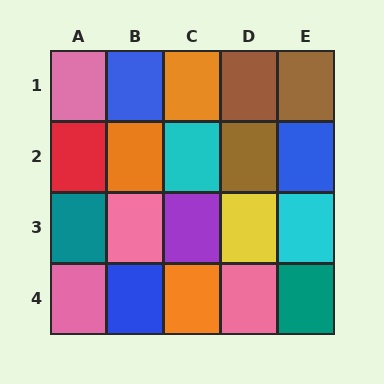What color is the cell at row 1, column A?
Pink.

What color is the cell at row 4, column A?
Pink.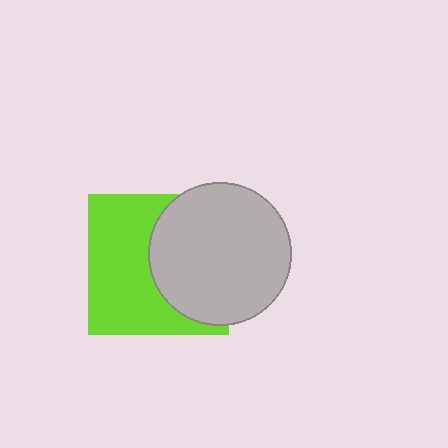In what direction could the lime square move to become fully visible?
The lime square could move left. That would shift it out from behind the light gray circle entirely.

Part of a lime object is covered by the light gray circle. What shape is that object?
It is a square.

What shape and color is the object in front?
The object in front is a light gray circle.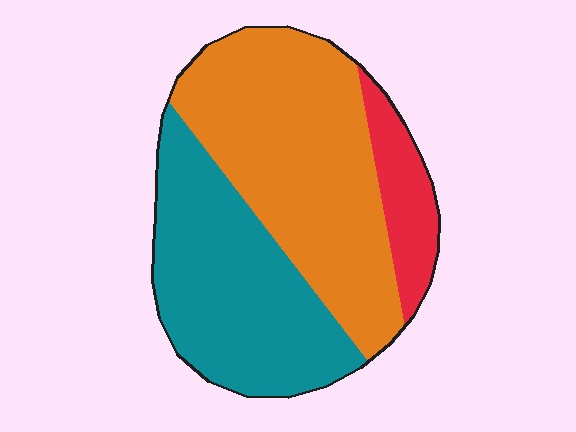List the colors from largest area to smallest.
From largest to smallest: orange, teal, red.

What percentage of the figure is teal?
Teal takes up about two fifths (2/5) of the figure.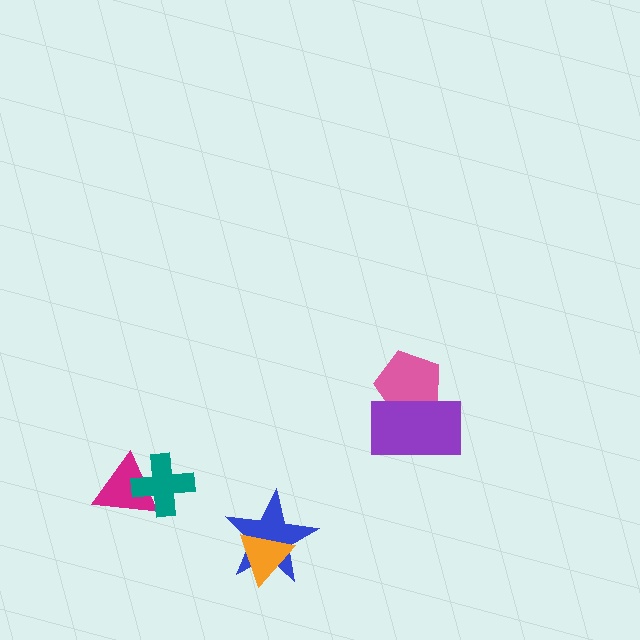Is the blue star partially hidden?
Yes, it is partially covered by another shape.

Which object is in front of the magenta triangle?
The teal cross is in front of the magenta triangle.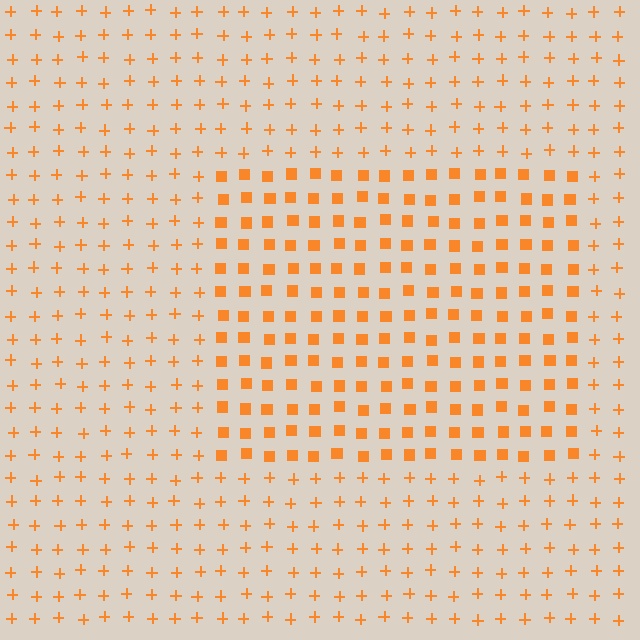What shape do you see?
I see a rectangle.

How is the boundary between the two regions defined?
The boundary is defined by a change in element shape: squares inside vs. plus signs outside. All elements share the same color and spacing.